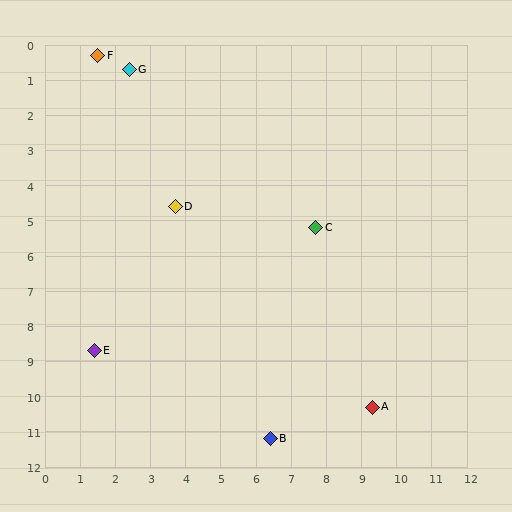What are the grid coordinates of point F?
Point F is at approximately (1.5, 0.3).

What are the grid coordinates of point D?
Point D is at approximately (3.7, 4.6).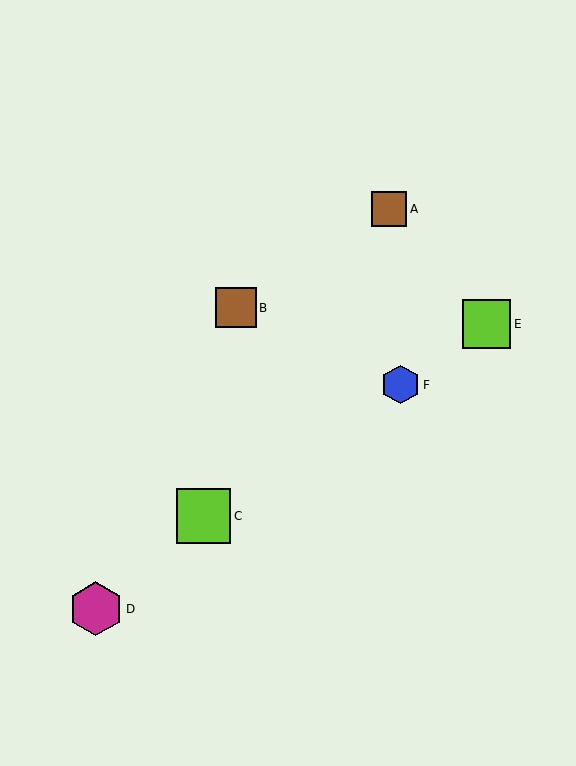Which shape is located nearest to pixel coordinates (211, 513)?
The lime square (labeled C) at (204, 516) is nearest to that location.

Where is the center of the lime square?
The center of the lime square is at (487, 324).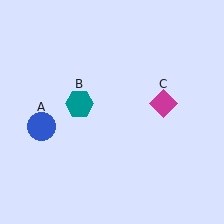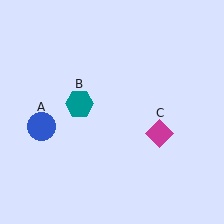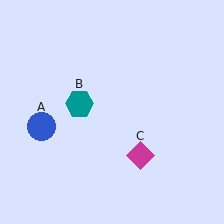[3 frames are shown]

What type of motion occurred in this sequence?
The magenta diamond (object C) rotated clockwise around the center of the scene.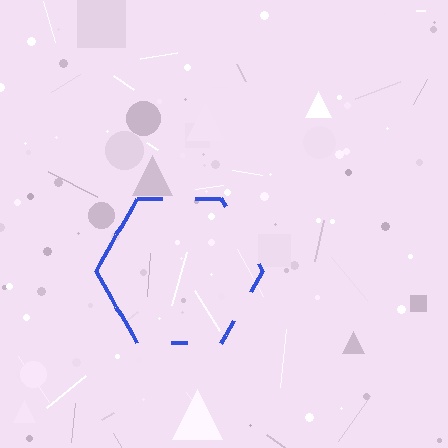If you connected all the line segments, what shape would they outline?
They would outline a hexagon.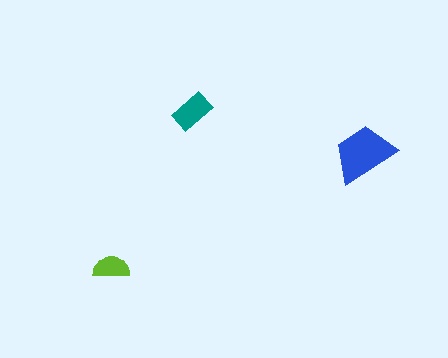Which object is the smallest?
The lime semicircle.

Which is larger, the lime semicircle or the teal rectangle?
The teal rectangle.